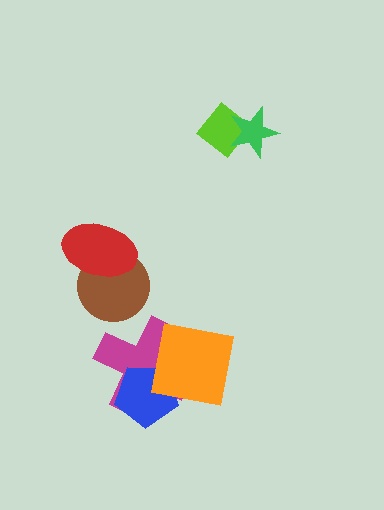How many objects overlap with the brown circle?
1 object overlaps with the brown circle.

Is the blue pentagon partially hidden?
Yes, it is partially covered by another shape.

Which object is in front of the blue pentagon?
The orange square is in front of the blue pentagon.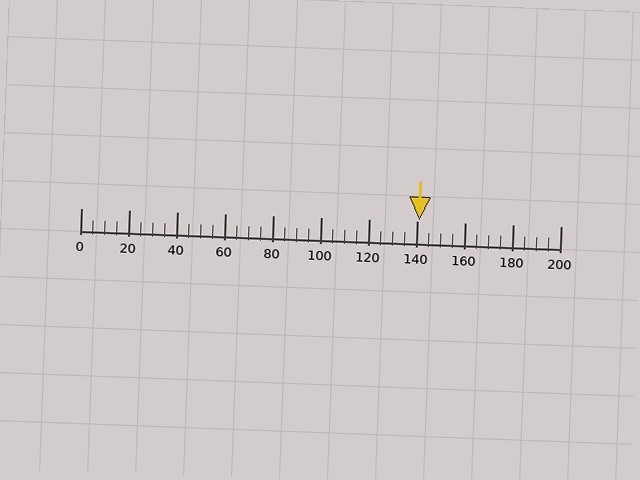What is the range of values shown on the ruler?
The ruler shows values from 0 to 200.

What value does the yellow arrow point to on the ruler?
The yellow arrow points to approximately 141.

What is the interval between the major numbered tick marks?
The major tick marks are spaced 20 units apart.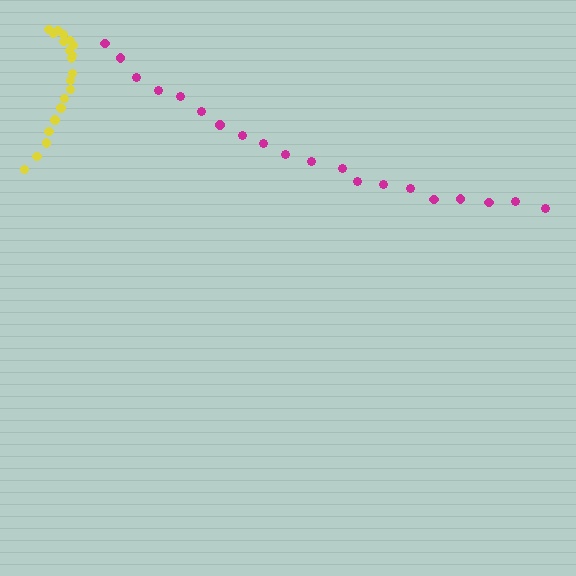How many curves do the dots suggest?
There are 2 distinct paths.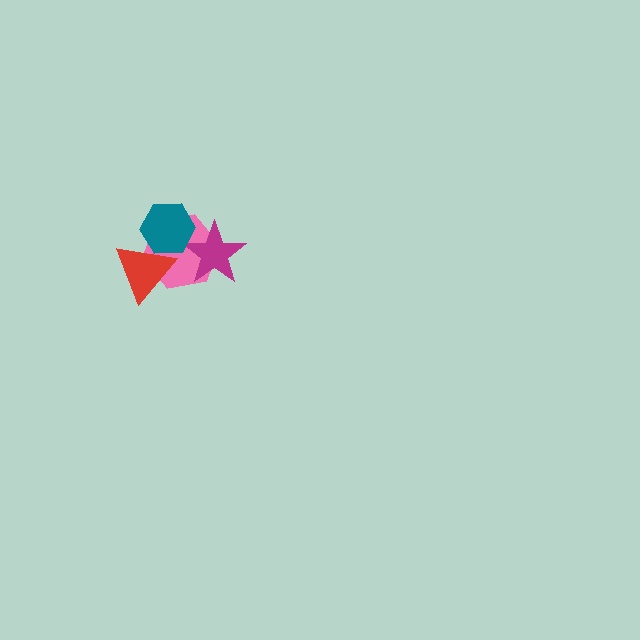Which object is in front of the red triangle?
The teal hexagon is in front of the red triangle.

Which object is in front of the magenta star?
The teal hexagon is in front of the magenta star.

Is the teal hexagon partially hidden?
No, no other shape covers it.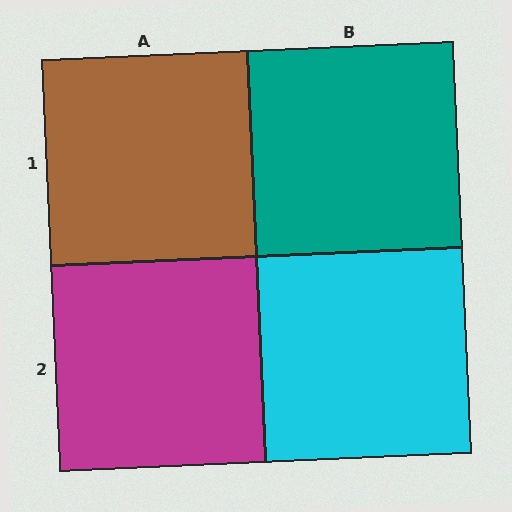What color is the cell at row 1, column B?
Teal.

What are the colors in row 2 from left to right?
Magenta, cyan.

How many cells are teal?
1 cell is teal.